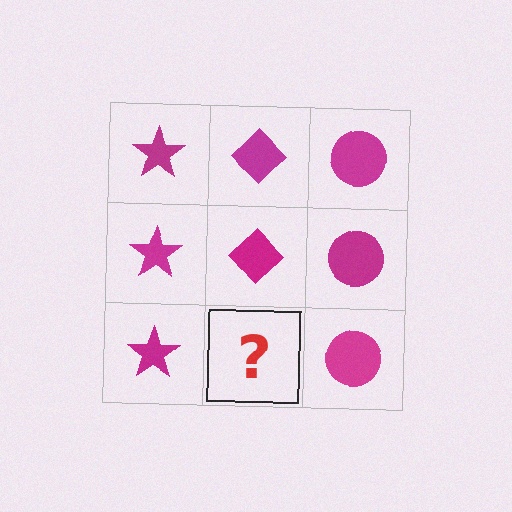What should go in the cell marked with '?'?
The missing cell should contain a magenta diamond.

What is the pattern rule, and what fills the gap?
The rule is that each column has a consistent shape. The gap should be filled with a magenta diamond.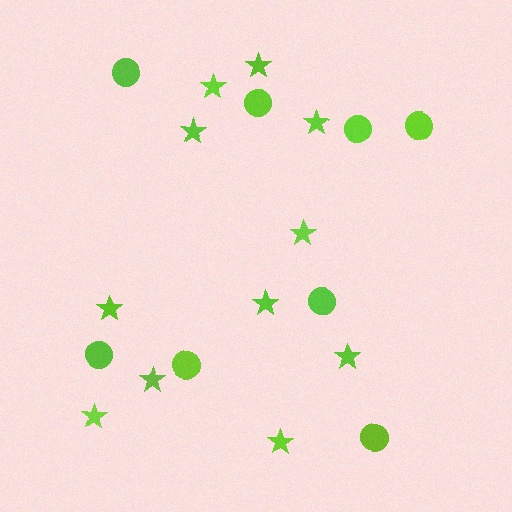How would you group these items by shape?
There are 2 groups: one group of circles (8) and one group of stars (11).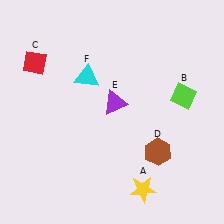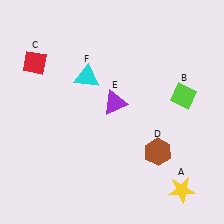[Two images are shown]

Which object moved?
The yellow star (A) moved right.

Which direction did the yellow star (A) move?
The yellow star (A) moved right.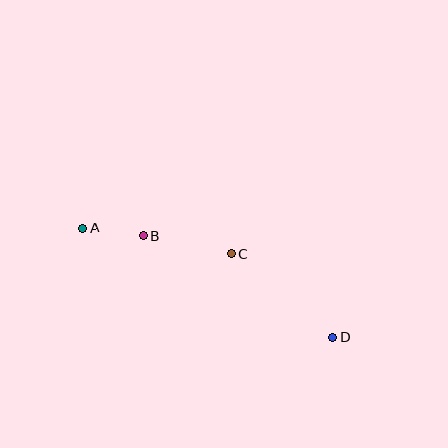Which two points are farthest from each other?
Points A and D are farthest from each other.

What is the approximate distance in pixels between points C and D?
The distance between C and D is approximately 131 pixels.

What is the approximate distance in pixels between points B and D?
The distance between B and D is approximately 216 pixels.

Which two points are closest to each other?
Points A and B are closest to each other.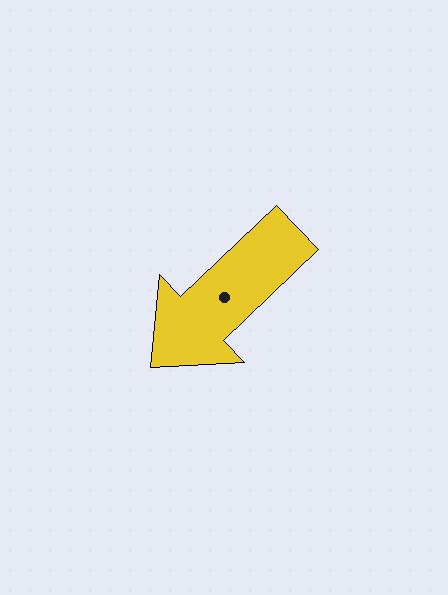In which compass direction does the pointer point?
Southwest.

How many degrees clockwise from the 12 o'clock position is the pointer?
Approximately 226 degrees.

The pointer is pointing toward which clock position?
Roughly 8 o'clock.